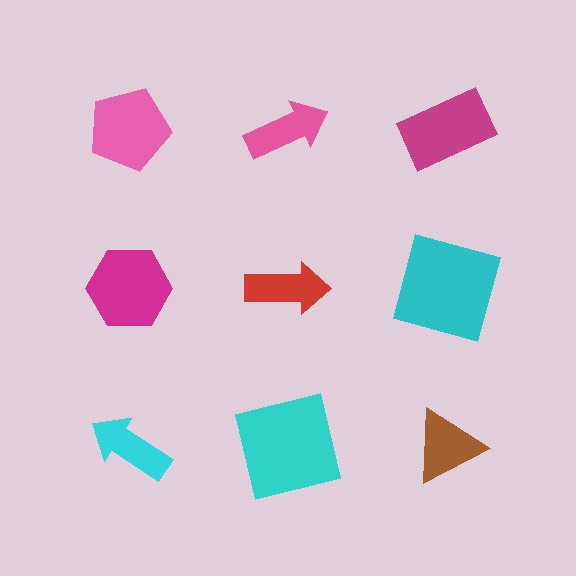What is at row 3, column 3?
A brown triangle.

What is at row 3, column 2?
A cyan square.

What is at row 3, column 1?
A cyan arrow.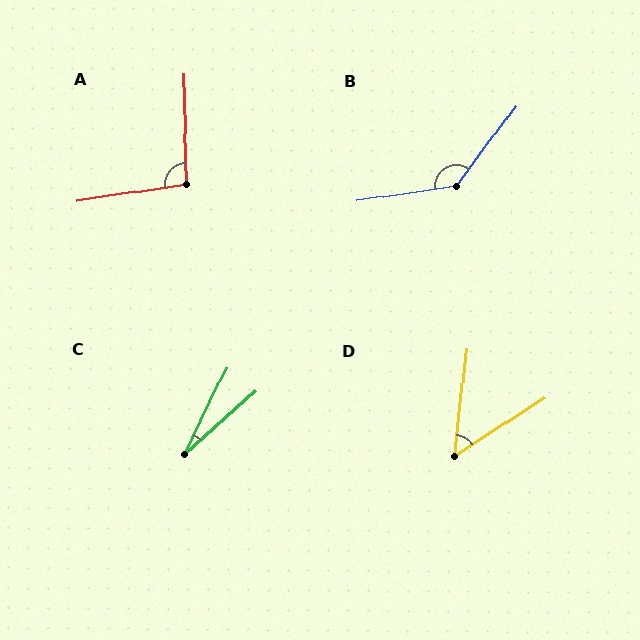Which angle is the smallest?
C, at approximately 23 degrees.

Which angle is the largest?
B, at approximately 135 degrees.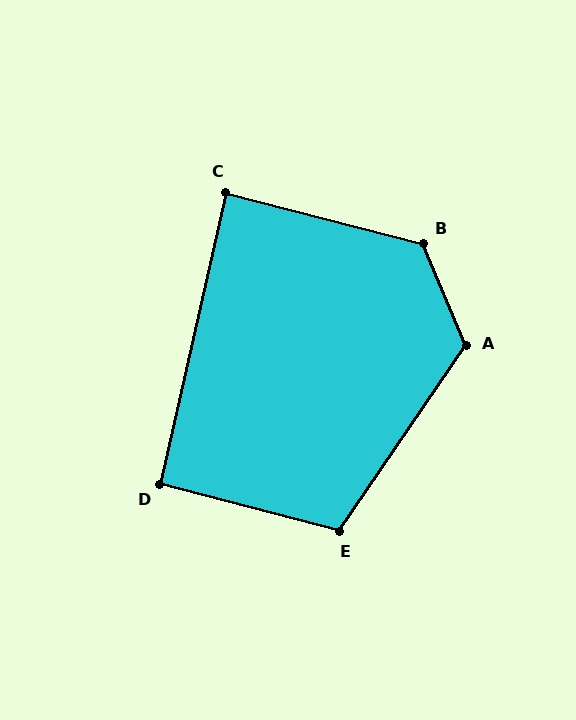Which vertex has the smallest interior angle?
C, at approximately 88 degrees.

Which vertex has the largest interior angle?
B, at approximately 127 degrees.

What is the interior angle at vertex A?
Approximately 123 degrees (obtuse).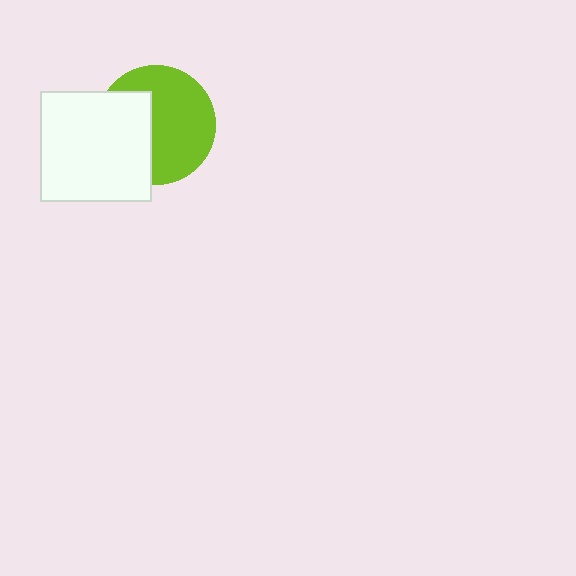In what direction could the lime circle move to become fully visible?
The lime circle could move right. That would shift it out from behind the white rectangle entirely.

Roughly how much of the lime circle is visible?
About half of it is visible (roughly 62%).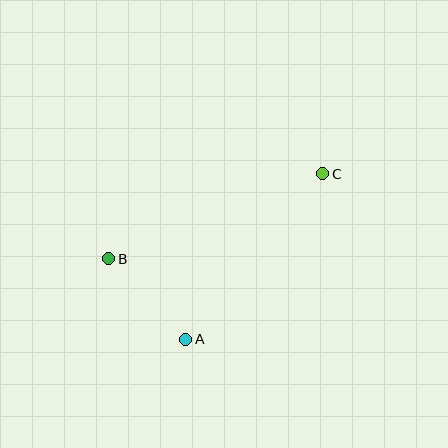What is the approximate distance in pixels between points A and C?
The distance between A and C is approximately 215 pixels.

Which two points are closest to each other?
Points A and B are closest to each other.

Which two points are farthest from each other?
Points B and C are farthest from each other.